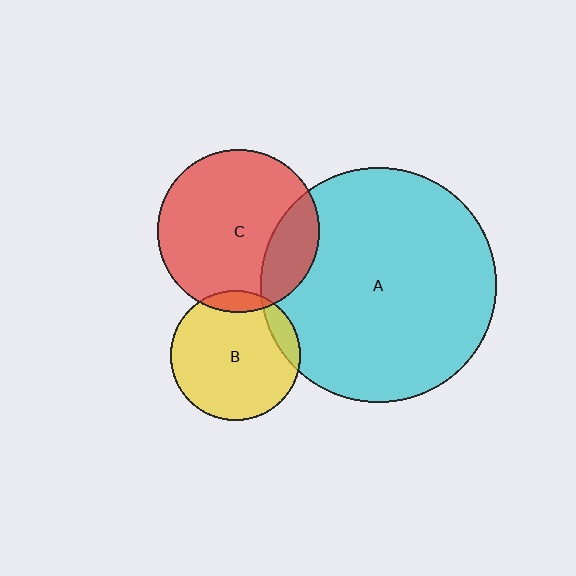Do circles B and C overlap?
Yes.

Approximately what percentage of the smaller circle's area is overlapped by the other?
Approximately 10%.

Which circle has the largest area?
Circle A (cyan).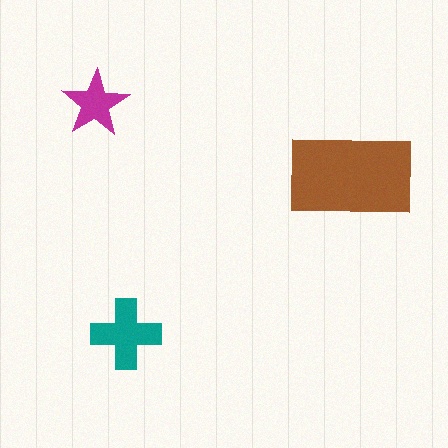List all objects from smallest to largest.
The magenta star, the teal cross, the brown rectangle.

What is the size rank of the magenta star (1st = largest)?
3rd.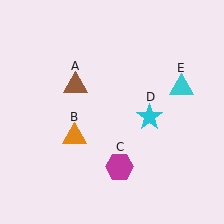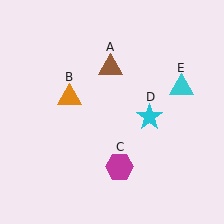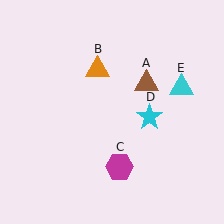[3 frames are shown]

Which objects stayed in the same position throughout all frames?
Magenta hexagon (object C) and cyan star (object D) and cyan triangle (object E) remained stationary.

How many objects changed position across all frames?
2 objects changed position: brown triangle (object A), orange triangle (object B).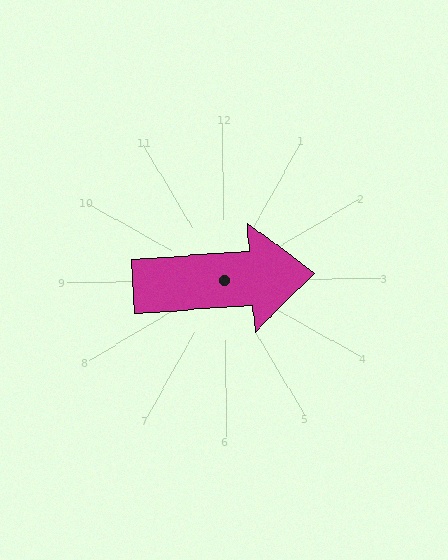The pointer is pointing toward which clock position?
Roughly 3 o'clock.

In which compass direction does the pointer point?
East.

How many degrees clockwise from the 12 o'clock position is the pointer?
Approximately 87 degrees.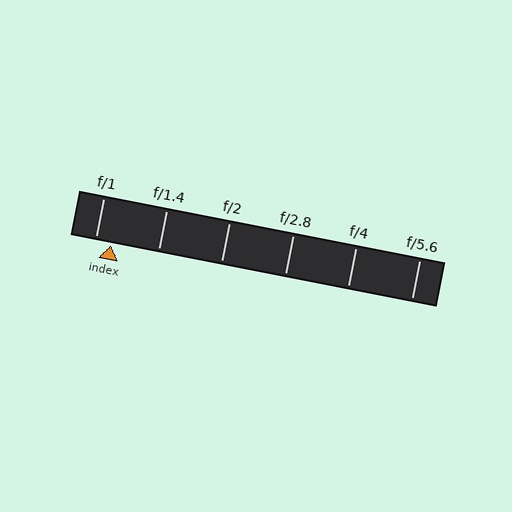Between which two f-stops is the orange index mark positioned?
The index mark is between f/1 and f/1.4.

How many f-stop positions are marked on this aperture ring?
There are 6 f-stop positions marked.